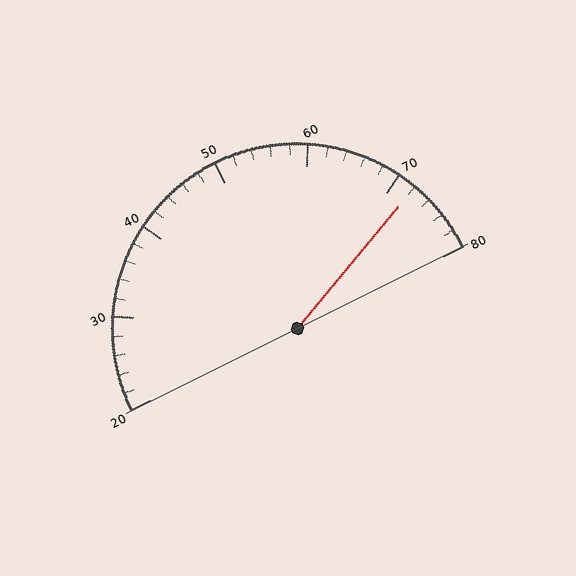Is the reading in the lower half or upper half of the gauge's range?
The reading is in the upper half of the range (20 to 80).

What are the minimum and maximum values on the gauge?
The gauge ranges from 20 to 80.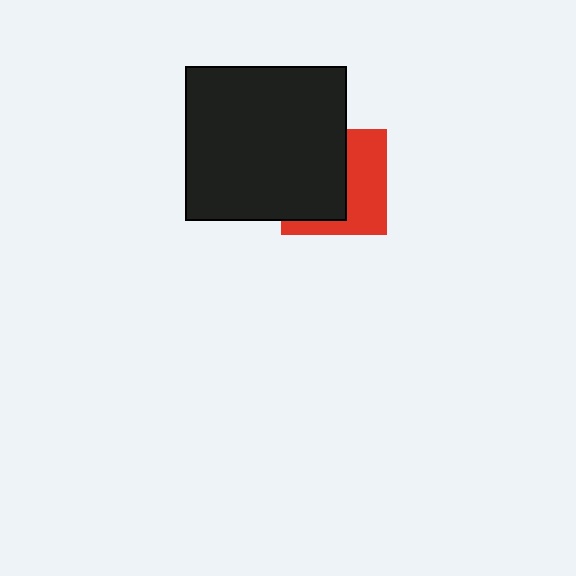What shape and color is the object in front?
The object in front is a black rectangle.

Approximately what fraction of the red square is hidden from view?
Roughly 54% of the red square is hidden behind the black rectangle.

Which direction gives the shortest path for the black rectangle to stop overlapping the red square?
Moving left gives the shortest separation.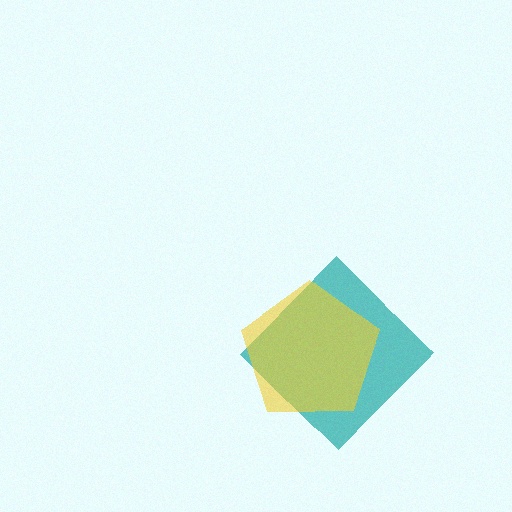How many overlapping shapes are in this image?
There are 2 overlapping shapes in the image.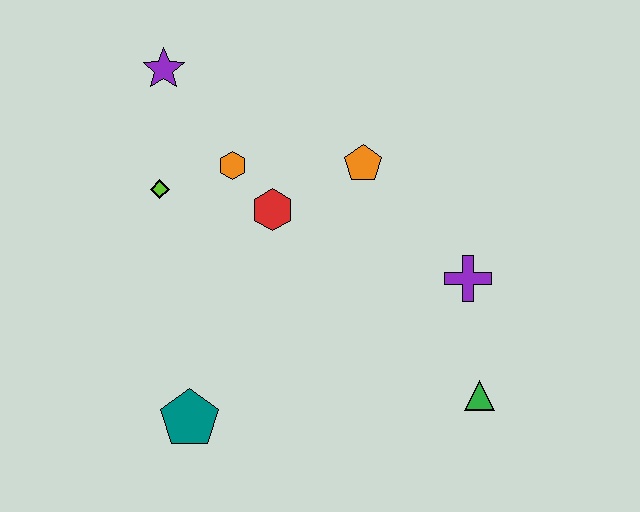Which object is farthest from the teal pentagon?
The purple star is farthest from the teal pentagon.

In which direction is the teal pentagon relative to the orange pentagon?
The teal pentagon is below the orange pentagon.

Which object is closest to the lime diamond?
The orange hexagon is closest to the lime diamond.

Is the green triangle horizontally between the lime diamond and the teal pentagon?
No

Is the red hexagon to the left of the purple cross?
Yes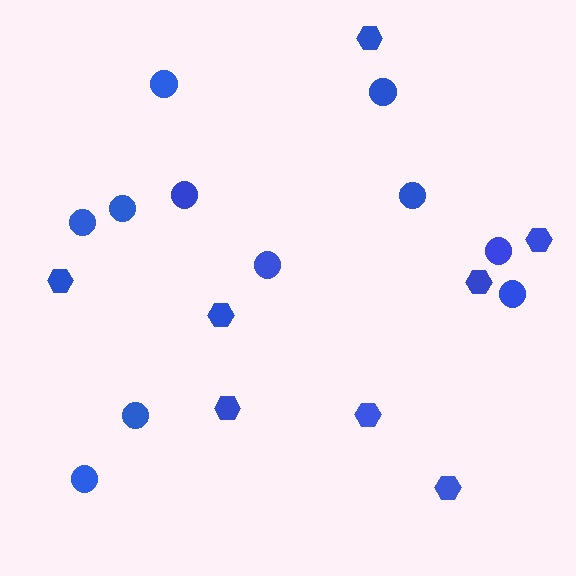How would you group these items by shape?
There are 2 groups: one group of circles (11) and one group of hexagons (8).